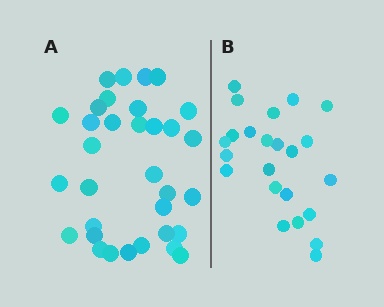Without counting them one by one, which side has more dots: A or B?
Region A (the left region) has more dots.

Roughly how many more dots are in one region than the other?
Region A has roughly 10 or so more dots than region B.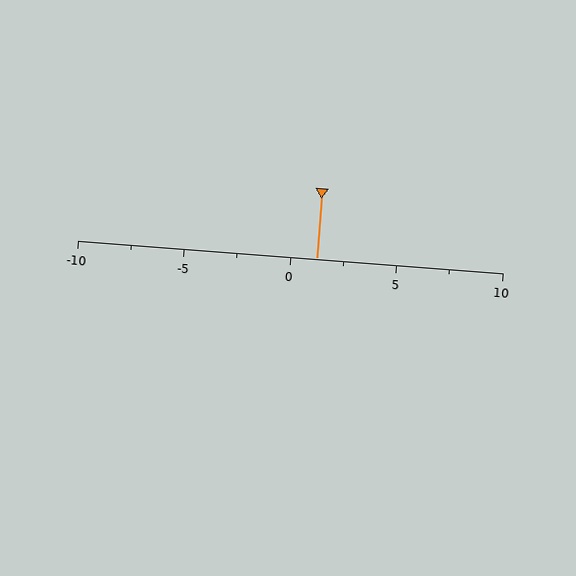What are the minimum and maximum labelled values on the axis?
The axis runs from -10 to 10.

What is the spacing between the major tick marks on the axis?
The major ticks are spaced 5 apart.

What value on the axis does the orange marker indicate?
The marker indicates approximately 1.2.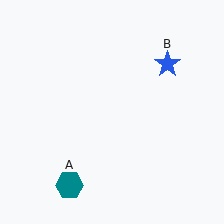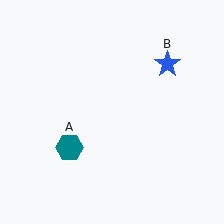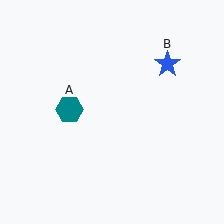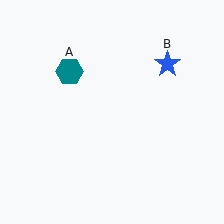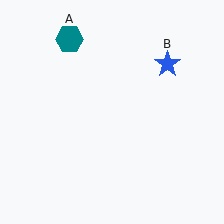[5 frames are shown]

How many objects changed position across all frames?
1 object changed position: teal hexagon (object A).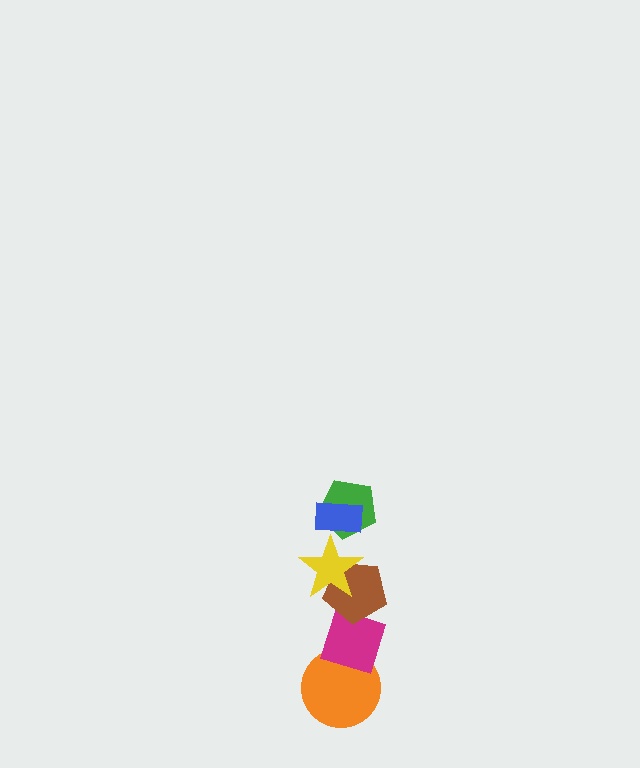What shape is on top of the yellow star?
The green pentagon is on top of the yellow star.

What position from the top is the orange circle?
The orange circle is 6th from the top.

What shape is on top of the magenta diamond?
The brown pentagon is on top of the magenta diamond.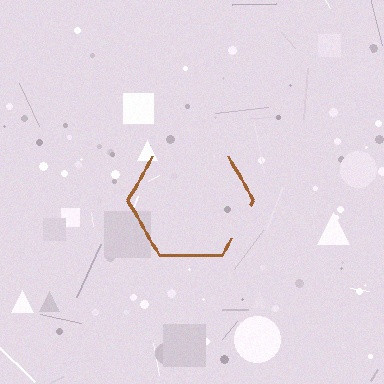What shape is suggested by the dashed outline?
The dashed outline suggests a hexagon.